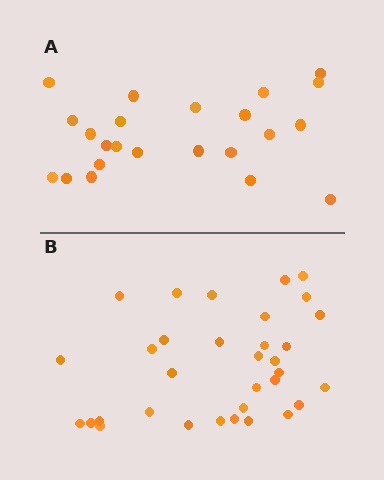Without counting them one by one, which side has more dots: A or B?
Region B (the bottom region) has more dots.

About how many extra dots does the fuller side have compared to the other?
Region B has roughly 10 or so more dots than region A.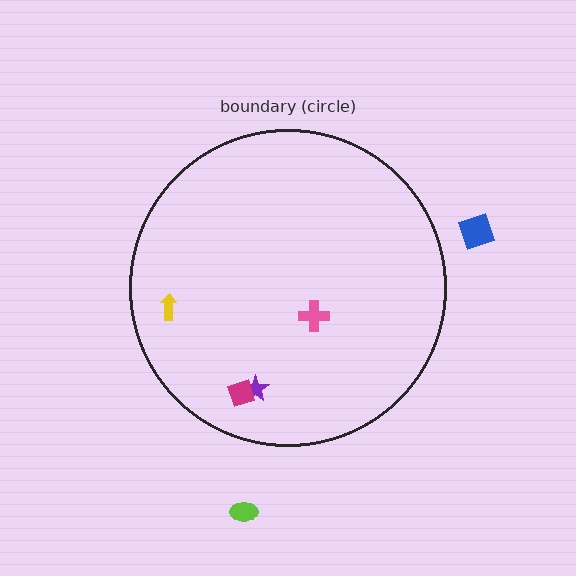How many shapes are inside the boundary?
4 inside, 2 outside.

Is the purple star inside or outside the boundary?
Inside.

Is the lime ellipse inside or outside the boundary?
Outside.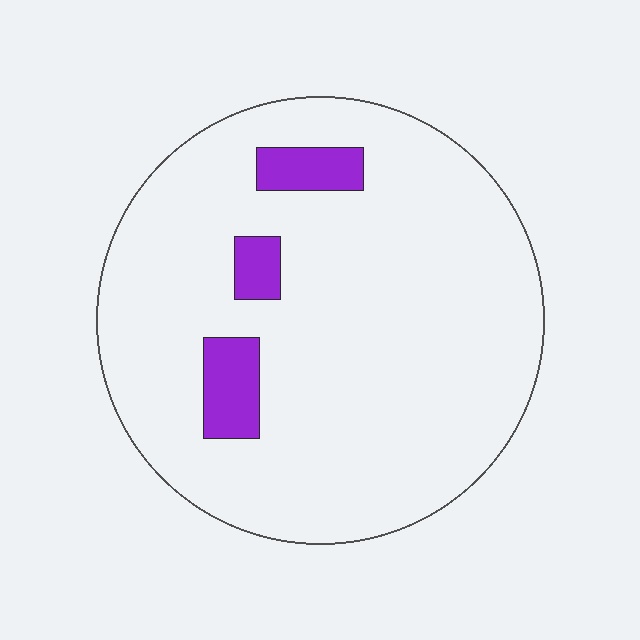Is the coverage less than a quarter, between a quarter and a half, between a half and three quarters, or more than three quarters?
Less than a quarter.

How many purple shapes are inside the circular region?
3.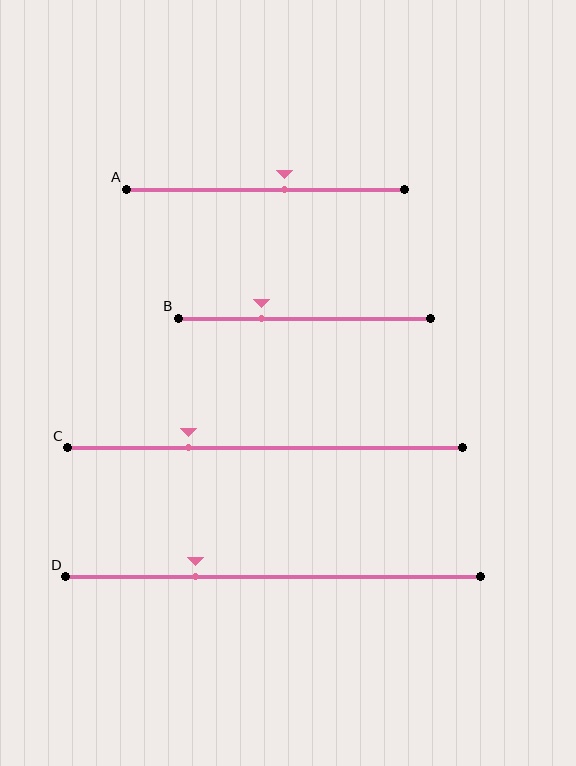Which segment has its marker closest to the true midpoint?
Segment A has its marker closest to the true midpoint.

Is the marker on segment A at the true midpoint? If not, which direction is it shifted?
No, the marker on segment A is shifted to the right by about 7% of the segment length.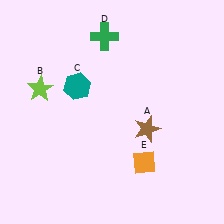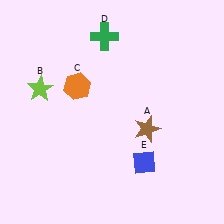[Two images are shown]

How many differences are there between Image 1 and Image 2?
There are 2 differences between the two images.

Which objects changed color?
C changed from teal to orange. E changed from orange to blue.